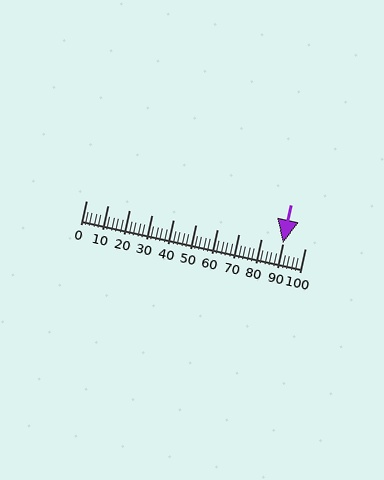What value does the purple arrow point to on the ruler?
The purple arrow points to approximately 90.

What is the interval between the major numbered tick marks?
The major tick marks are spaced 10 units apart.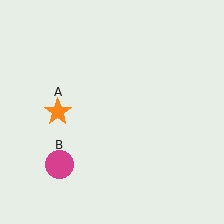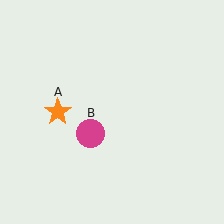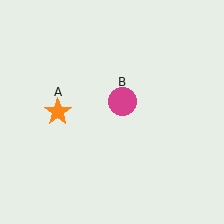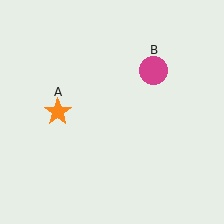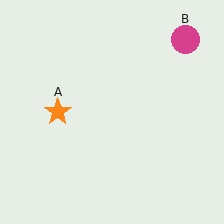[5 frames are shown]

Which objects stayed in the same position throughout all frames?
Orange star (object A) remained stationary.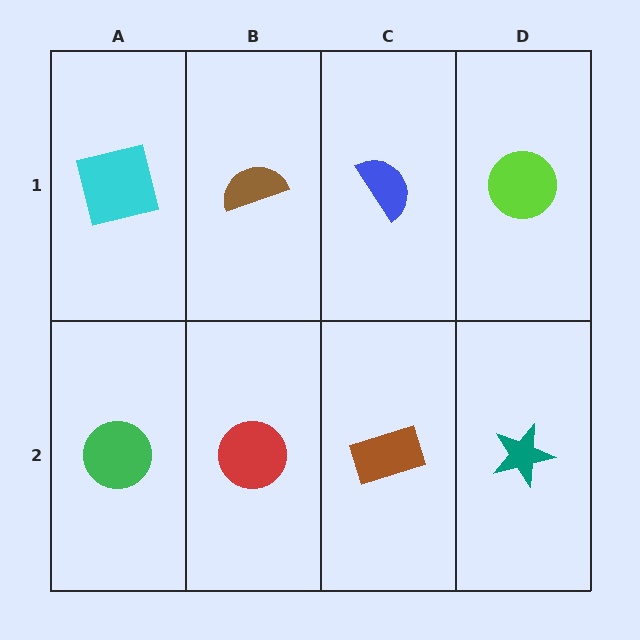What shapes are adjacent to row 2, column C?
A blue semicircle (row 1, column C), a red circle (row 2, column B), a teal star (row 2, column D).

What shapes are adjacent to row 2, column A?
A cyan square (row 1, column A), a red circle (row 2, column B).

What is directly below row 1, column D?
A teal star.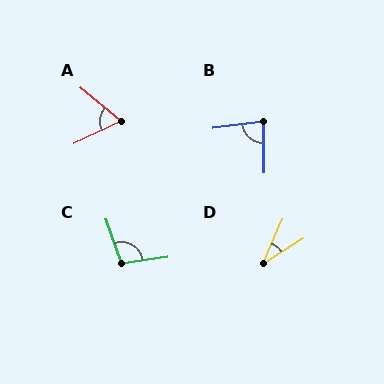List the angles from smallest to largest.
D (35°), A (65°), B (83°), C (101°).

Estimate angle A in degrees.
Approximately 65 degrees.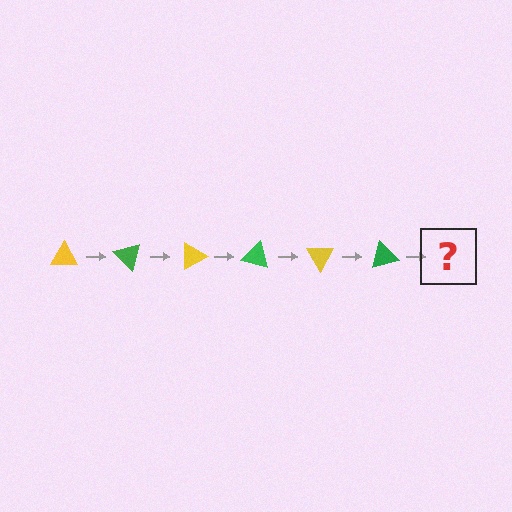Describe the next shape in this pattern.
It should be a yellow triangle, rotated 270 degrees from the start.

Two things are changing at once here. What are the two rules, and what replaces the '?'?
The two rules are that it rotates 45 degrees each step and the color cycles through yellow and green. The '?' should be a yellow triangle, rotated 270 degrees from the start.